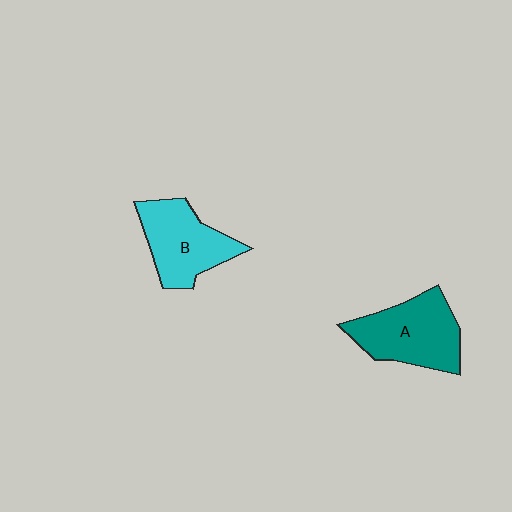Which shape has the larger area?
Shape A (teal).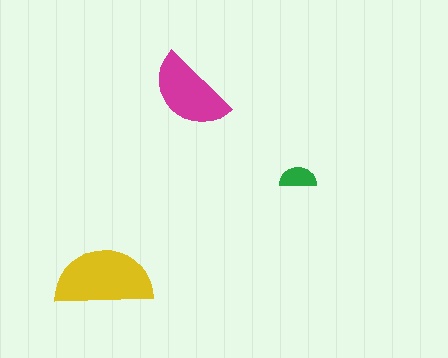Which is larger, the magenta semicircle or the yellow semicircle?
The yellow one.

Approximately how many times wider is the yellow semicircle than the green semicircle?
About 2.5 times wider.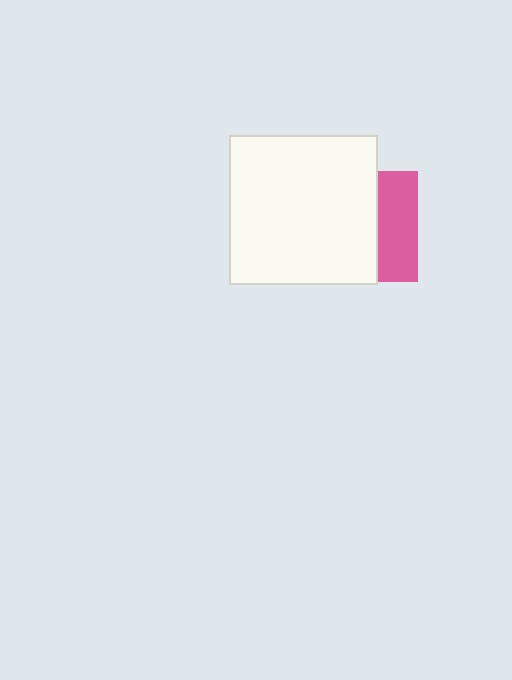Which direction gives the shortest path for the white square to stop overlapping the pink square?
Moving left gives the shortest separation.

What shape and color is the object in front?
The object in front is a white square.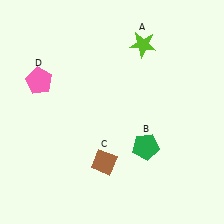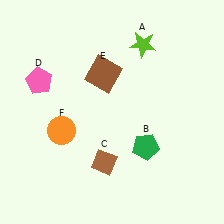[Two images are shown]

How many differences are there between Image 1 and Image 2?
There are 2 differences between the two images.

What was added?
A brown square (E), an orange circle (F) were added in Image 2.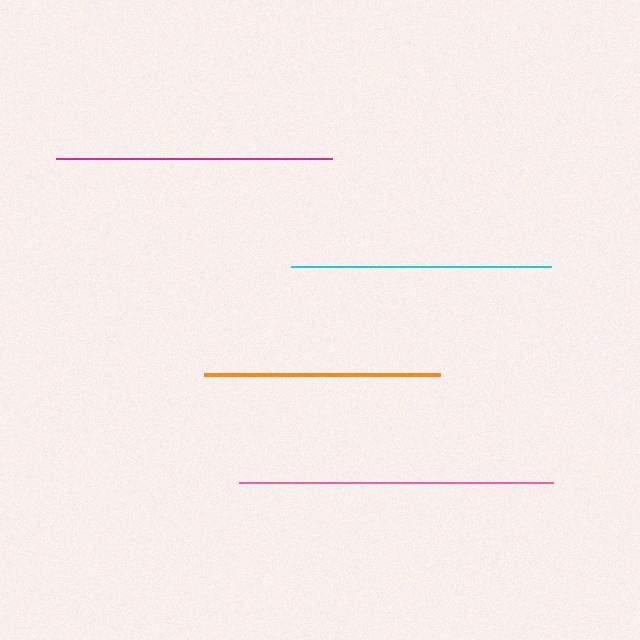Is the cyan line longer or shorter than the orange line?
The cyan line is longer than the orange line.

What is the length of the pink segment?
The pink segment is approximately 314 pixels long.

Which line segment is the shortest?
The orange line is the shortest at approximately 236 pixels.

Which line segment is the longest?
The pink line is the longest at approximately 314 pixels.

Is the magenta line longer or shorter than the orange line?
The magenta line is longer than the orange line.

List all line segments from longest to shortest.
From longest to shortest: pink, magenta, cyan, orange.